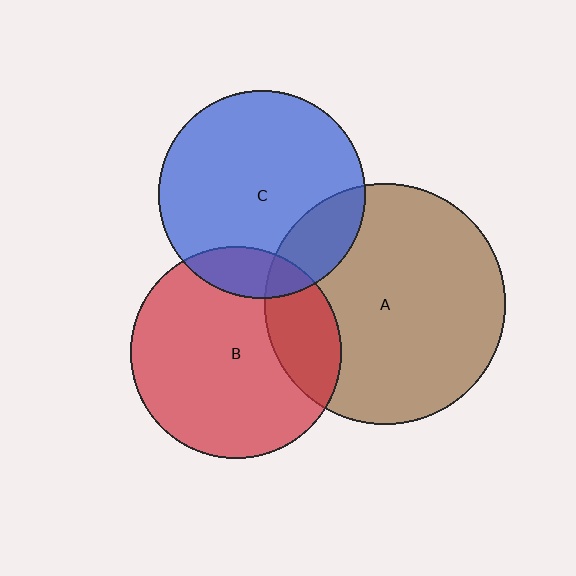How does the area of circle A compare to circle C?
Approximately 1.3 times.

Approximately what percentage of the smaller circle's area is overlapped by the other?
Approximately 15%.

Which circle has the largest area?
Circle A (brown).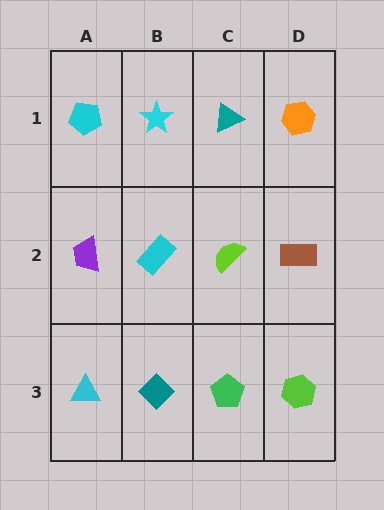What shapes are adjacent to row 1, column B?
A cyan rectangle (row 2, column B), a cyan pentagon (row 1, column A), a teal triangle (row 1, column C).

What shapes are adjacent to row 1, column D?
A brown rectangle (row 2, column D), a teal triangle (row 1, column C).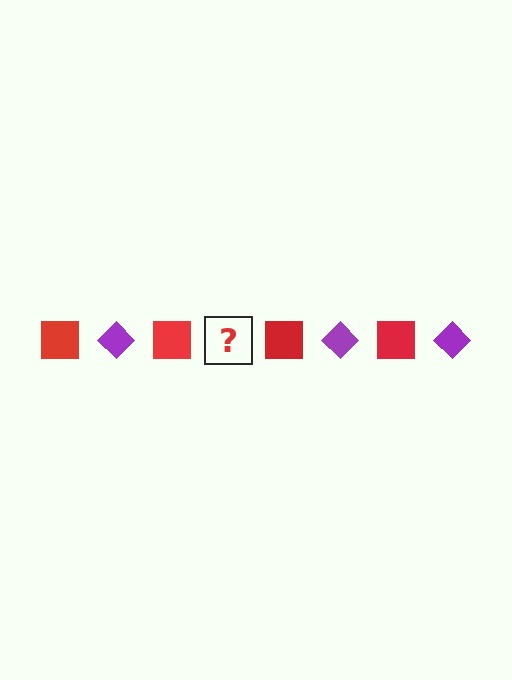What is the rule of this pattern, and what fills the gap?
The rule is that the pattern alternates between red square and purple diamond. The gap should be filled with a purple diamond.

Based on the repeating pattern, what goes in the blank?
The blank should be a purple diamond.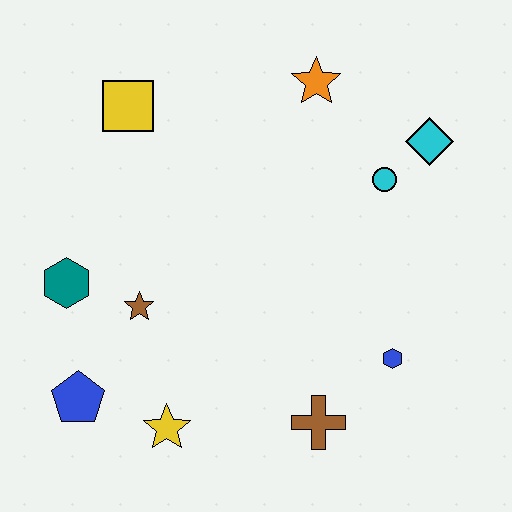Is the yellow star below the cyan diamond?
Yes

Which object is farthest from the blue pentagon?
The cyan diamond is farthest from the blue pentagon.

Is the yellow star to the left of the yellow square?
No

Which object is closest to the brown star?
The teal hexagon is closest to the brown star.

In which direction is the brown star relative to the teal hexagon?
The brown star is to the right of the teal hexagon.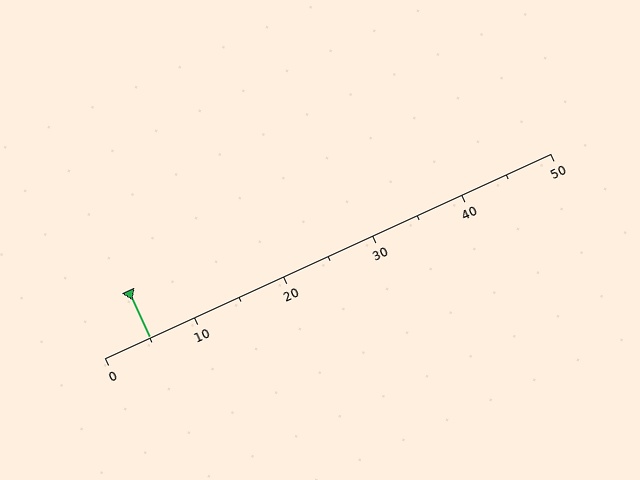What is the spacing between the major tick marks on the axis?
The major ticks are spaced 10 apart.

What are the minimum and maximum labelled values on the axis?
The axis runs from 0 to 50.